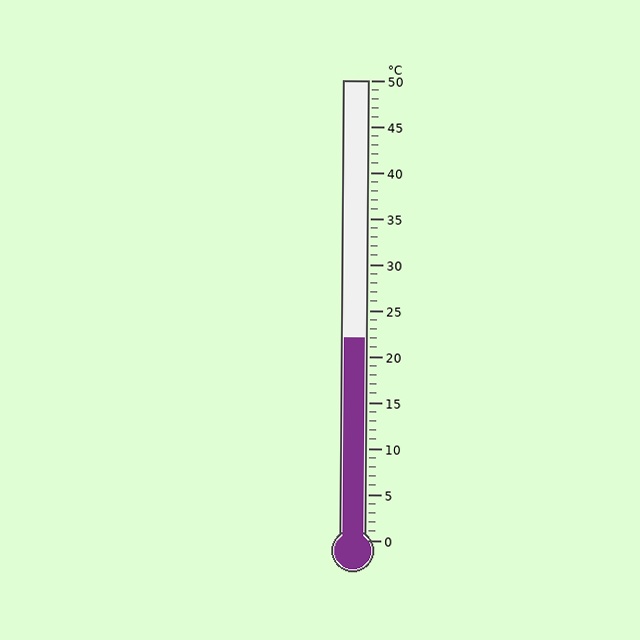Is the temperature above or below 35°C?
The temperature is below 35°C.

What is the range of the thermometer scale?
The thermometer scale ranges from 0°C to 50°C.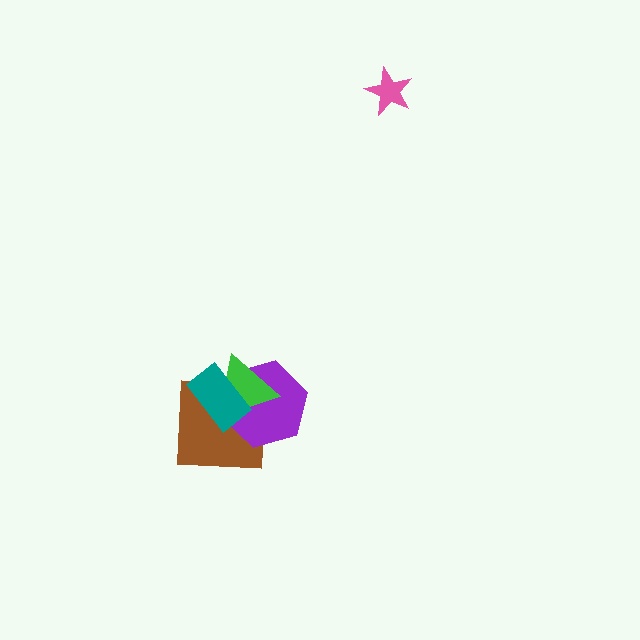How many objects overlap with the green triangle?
3 objects overlap with the green triangle.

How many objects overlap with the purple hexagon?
3 objects overlap with the purple hexagon.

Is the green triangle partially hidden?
Yes, it is partially covered by another shape.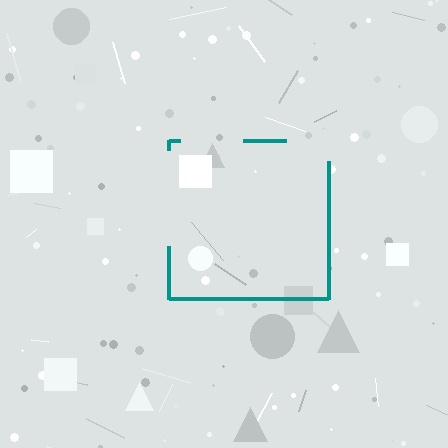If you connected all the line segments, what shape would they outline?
They would outline a square.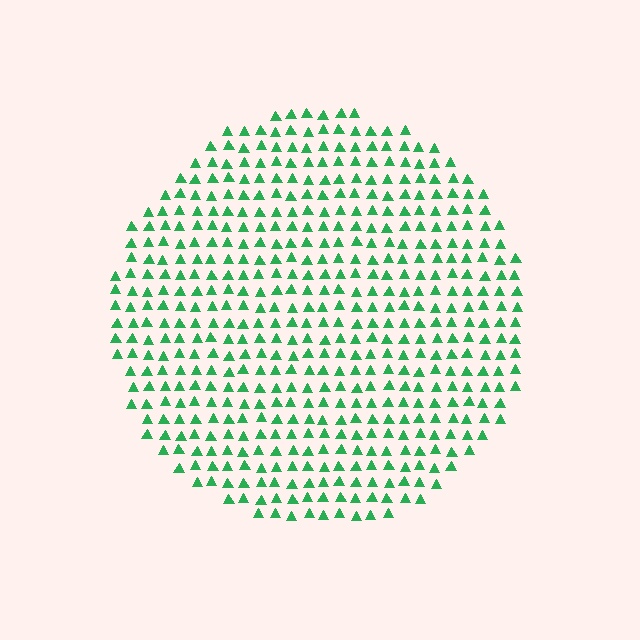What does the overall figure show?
The overall figure shows a circle.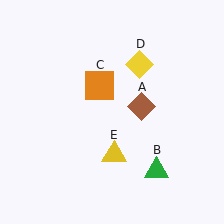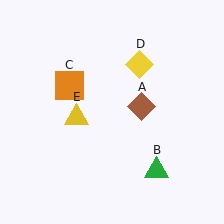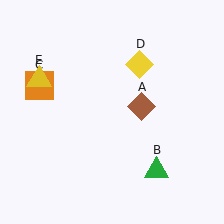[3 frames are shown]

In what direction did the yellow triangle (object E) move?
The yellow triangle (object E) moved up and to the left.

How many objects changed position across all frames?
2 objects changed position: orange square (object C), yellow triangle (object E).